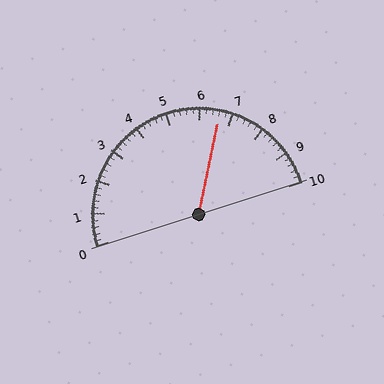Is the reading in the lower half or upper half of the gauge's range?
The reading is in the upper half of the range (0 to 10).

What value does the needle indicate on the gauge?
The needle indicates approximately 6.6.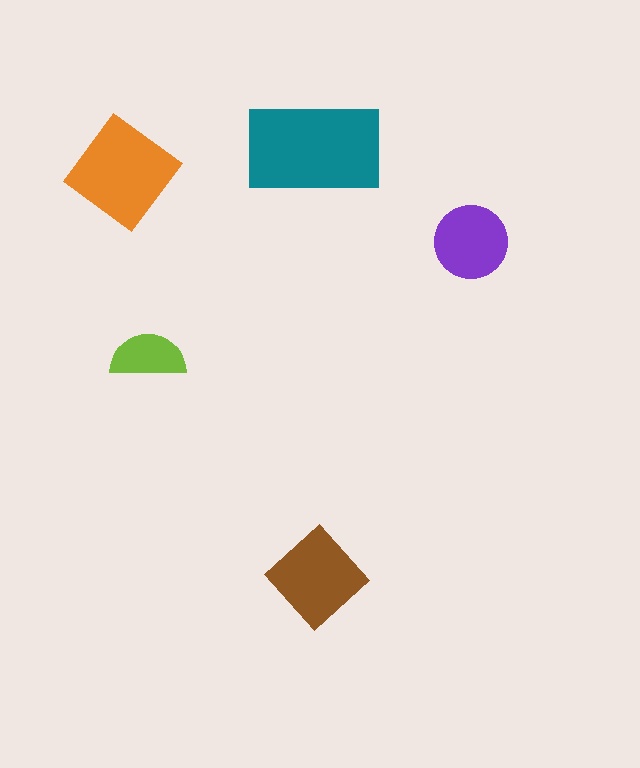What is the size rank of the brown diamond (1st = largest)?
3rd.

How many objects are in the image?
There are 5 objects in the image.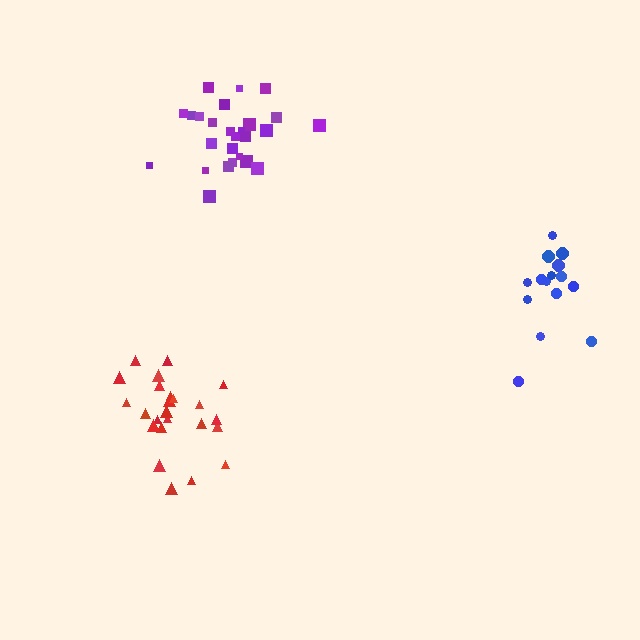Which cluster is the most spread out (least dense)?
Blue.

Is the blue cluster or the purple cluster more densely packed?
Purple.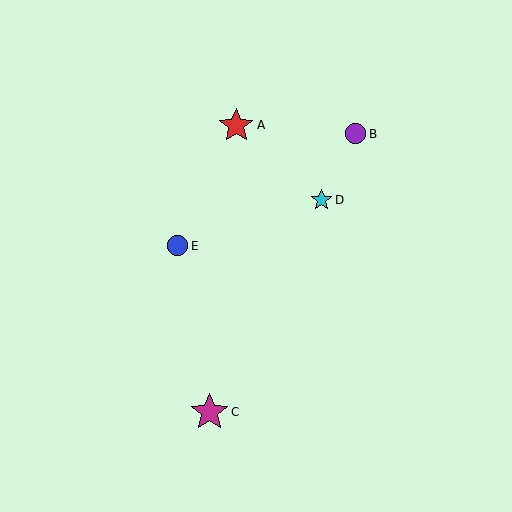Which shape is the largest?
The magenta star (labeled C) is the largest.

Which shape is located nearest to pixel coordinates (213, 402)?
The magenta star (labeled C) at (209, 412) is nearest to that location.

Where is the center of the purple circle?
The center of the purple circle is at (356, 134).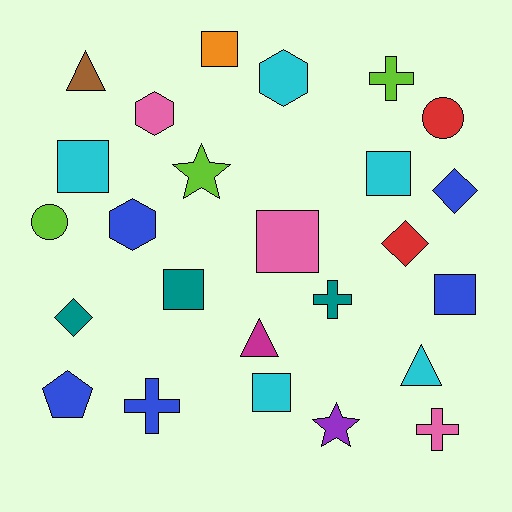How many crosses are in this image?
There are 4 crosses.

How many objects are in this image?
There are 25 objects.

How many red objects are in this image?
There are 2 red objects.